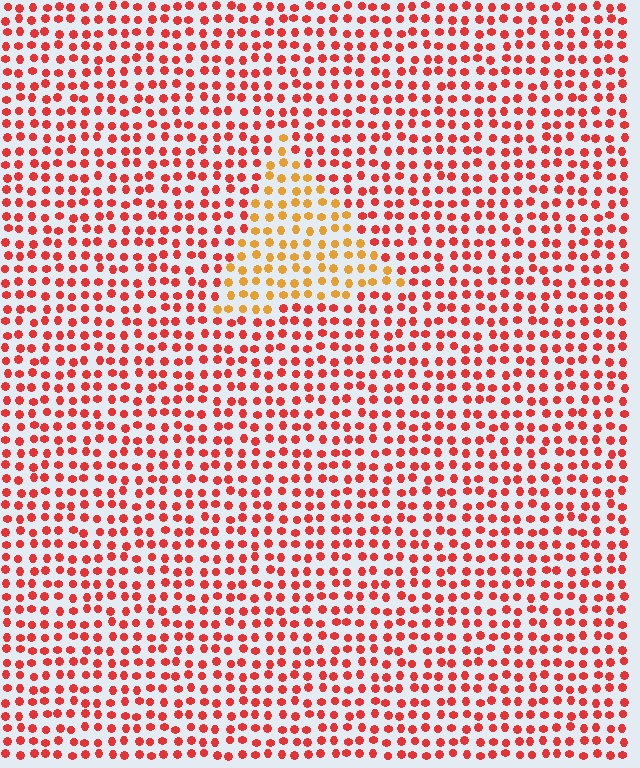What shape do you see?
I see a triangle.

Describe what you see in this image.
The image is filled with small red elements in a uniform arrangement. A triangle-shaped region is visible where the elements are tinted to a slightly different hue, forming a subtle color boundary.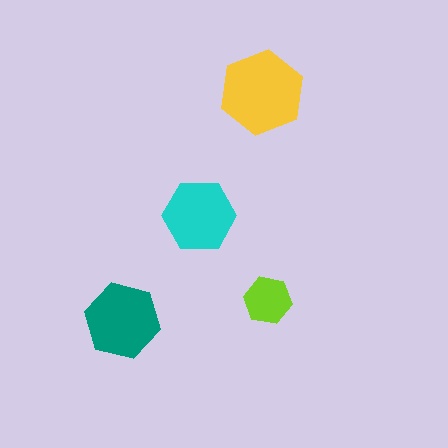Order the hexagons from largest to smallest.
the yellow one, the teal one, the cyan one, the lime one.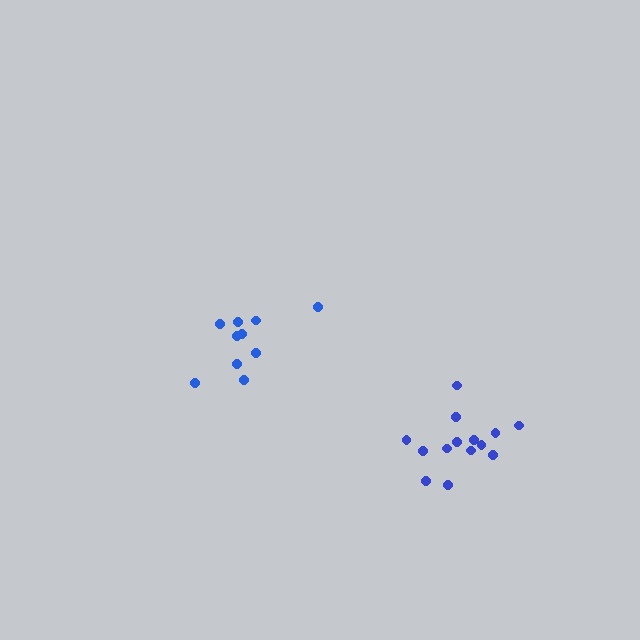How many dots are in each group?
Group 1: 10 dots, Group 2: 14 dots (24 total).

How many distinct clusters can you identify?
There are 2 distinct clusters.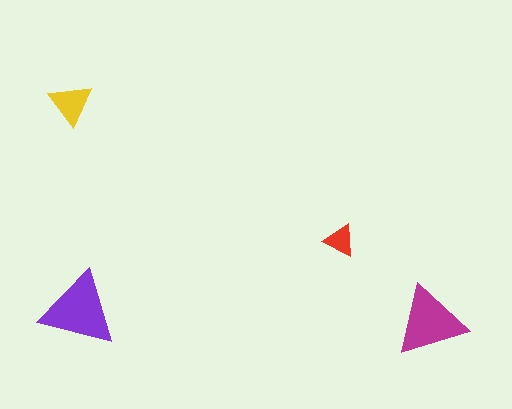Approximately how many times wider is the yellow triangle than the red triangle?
About 1.5 times wider.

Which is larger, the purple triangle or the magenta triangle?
The purple one.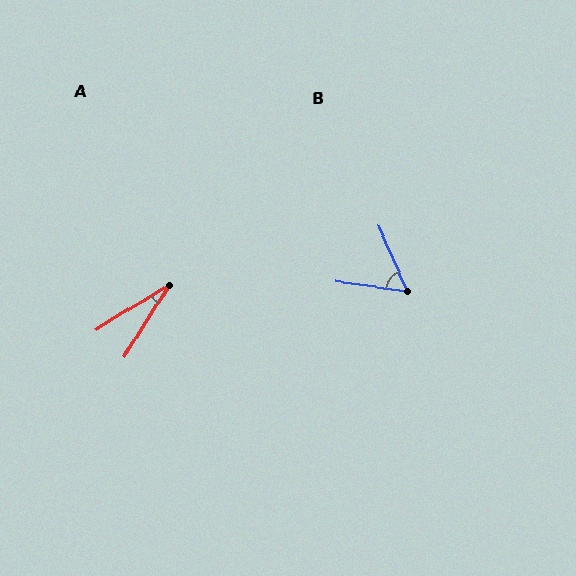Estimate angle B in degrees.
Approximately 58 degrees.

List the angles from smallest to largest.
A (27°), B (58°).